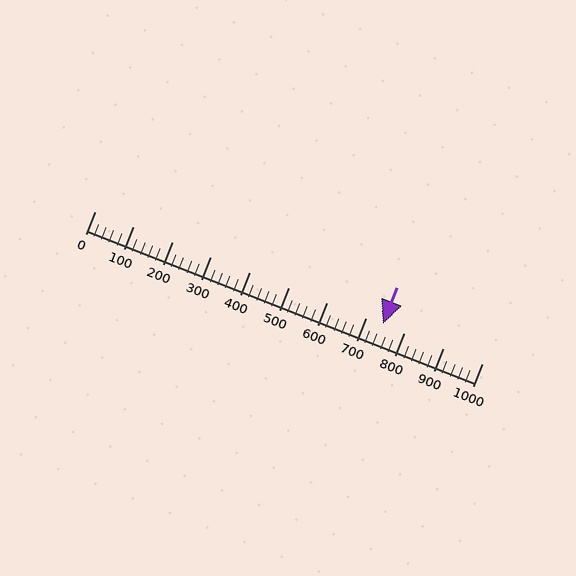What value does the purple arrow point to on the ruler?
The purple arrow points to approximately 744.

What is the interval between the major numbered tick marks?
The major tick marks are spaced 100 units apart.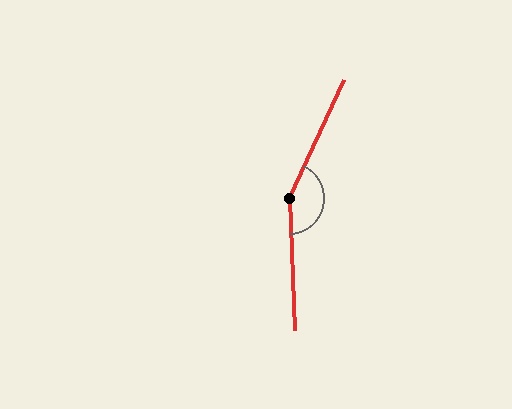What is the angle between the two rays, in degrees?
Approximately 153 degrees.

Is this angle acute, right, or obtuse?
It is obtuse.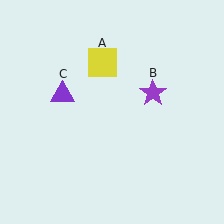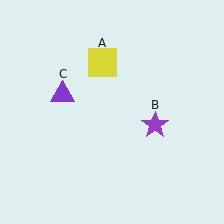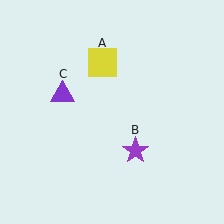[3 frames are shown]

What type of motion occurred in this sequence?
The purple star (object B) rotated clockwise around the center of the scene.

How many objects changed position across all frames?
1 object changed position: purple star (object B).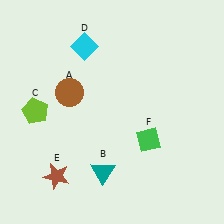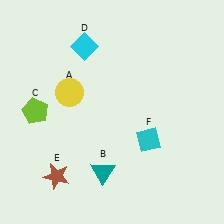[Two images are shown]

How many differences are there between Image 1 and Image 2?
There are 2 differences between the two images.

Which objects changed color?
A changed from brown to yellow. F changed from green to cyan.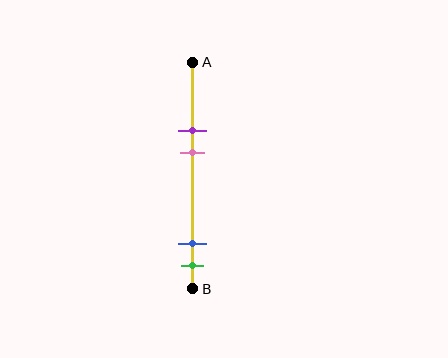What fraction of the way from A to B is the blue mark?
The blue mark is approximately 80% (0.8) of the way from A to B.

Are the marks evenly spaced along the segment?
No, the marks are not evenly spaced.